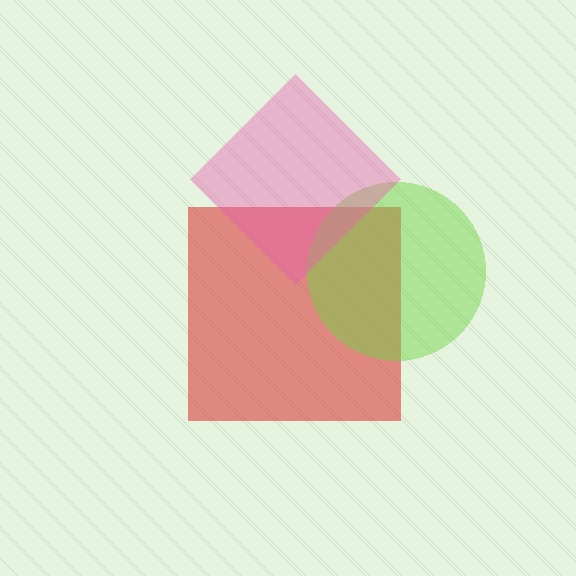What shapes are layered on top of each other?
The layered shapes are: a red square, a lime circle, a pink diamond.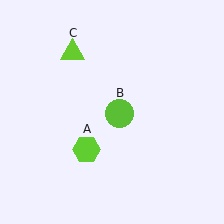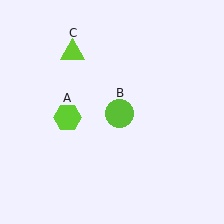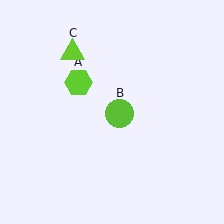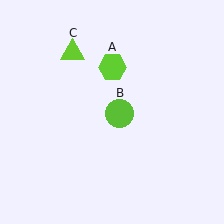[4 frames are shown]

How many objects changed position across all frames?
1 object changed position: lime hexagon (object A).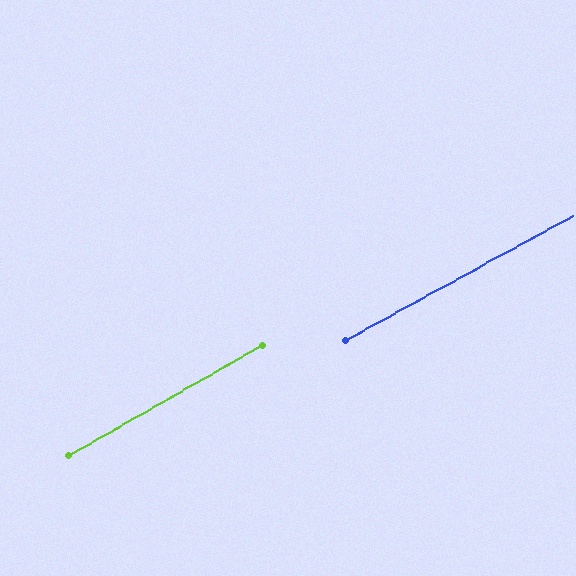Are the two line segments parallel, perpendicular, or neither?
Parallel — their directions differ by only 1.0°.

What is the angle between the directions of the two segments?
Approximately 1 degree.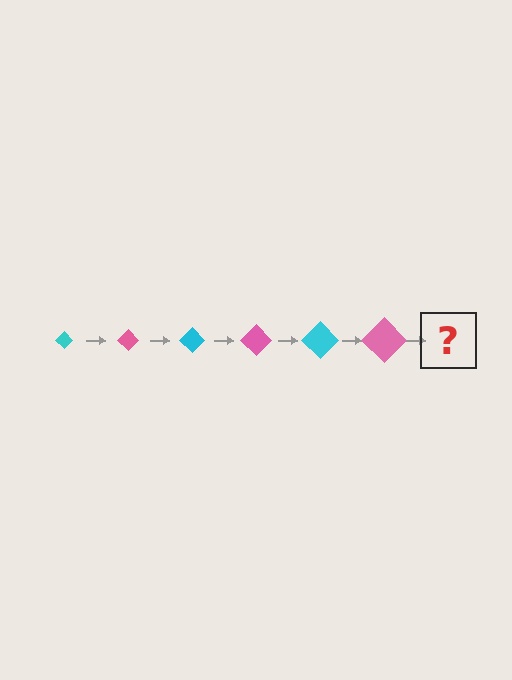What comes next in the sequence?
The next element should be a cyan diamond, larger than the previous one.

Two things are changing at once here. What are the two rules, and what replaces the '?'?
The two rules are that the diamond grows larger each step and the color cycles through cyan and pink. The '?' should be a cyan diamond, larger than the previous one.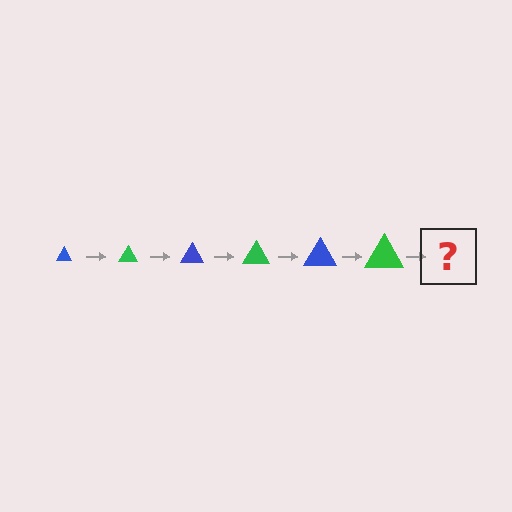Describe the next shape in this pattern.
It should be a blue triangle, larger than the previous one.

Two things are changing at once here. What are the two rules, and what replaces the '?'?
The two rules are that the triangle grows larger each step and the color cycles through blue and green. The '?' should be a blue triangle, larger than the previous one.